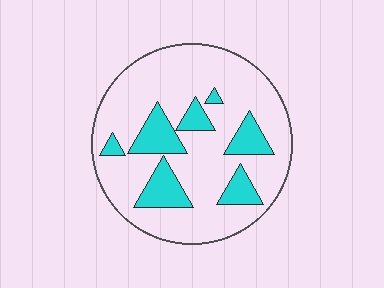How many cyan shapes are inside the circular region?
7.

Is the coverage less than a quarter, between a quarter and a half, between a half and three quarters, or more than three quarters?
Less than a quarter.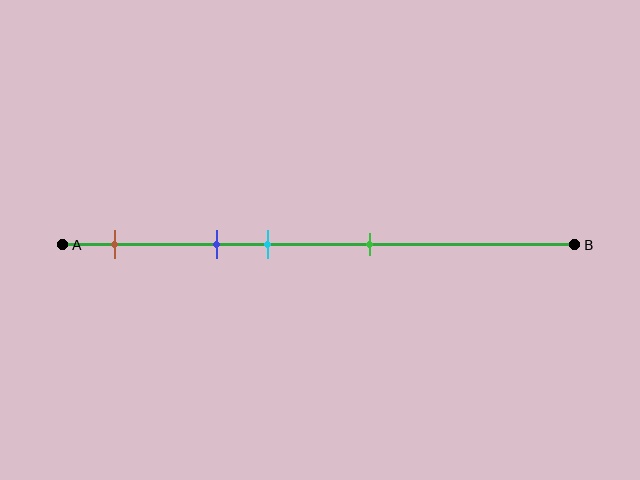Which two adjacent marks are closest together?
The blue and cyan marks are the closest adjacent pair.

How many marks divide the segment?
There are 4 marks dividing the segment.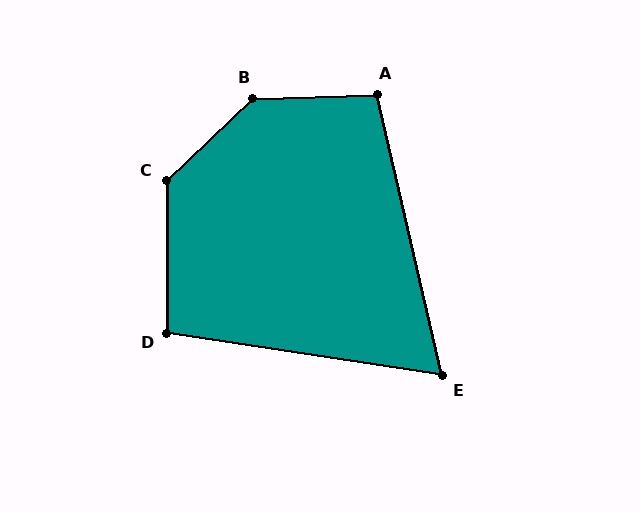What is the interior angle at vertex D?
Approximately 99 degrees (obtuse).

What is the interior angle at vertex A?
Approximately 101 degrees (obtuse).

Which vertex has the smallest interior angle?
E, at approximately 68 degrees.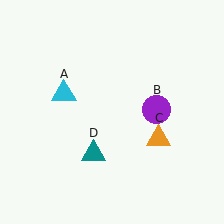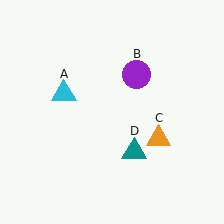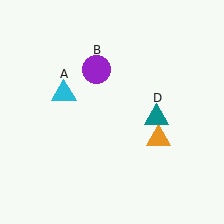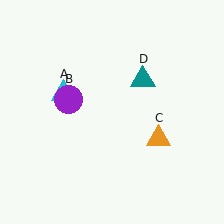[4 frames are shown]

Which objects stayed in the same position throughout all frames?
Cyan triangle (object A) and orange triangle (object C) remained stationary.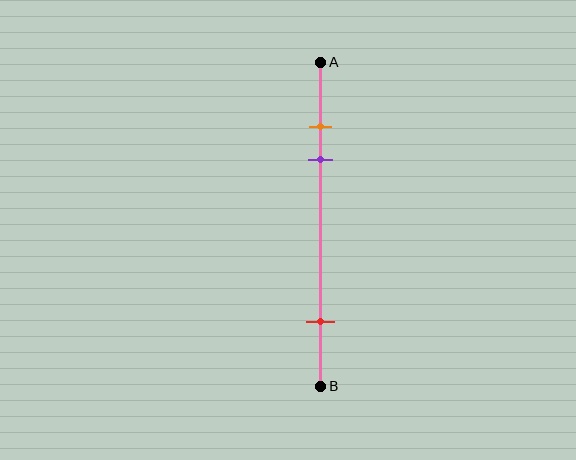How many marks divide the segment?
There are 3 marks dividing the segment.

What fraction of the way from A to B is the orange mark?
The orange mark is approximately 20% (0.2) of the way from A to B.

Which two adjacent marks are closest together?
The orange and purple marks are the closest adjacent pair.